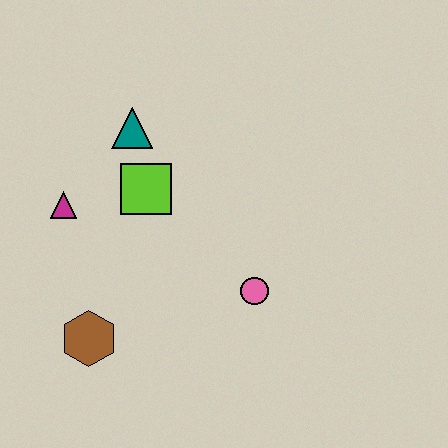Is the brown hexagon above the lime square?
No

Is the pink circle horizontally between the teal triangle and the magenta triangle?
No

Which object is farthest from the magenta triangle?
The pink circle is farthest from the magenta triangle.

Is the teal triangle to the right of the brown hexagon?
Yes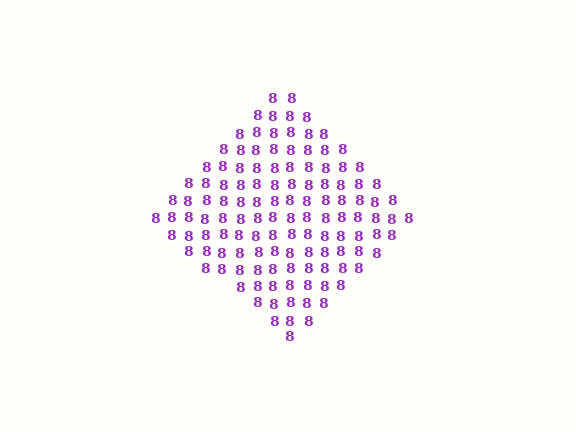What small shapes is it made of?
It is made of small digit 8's.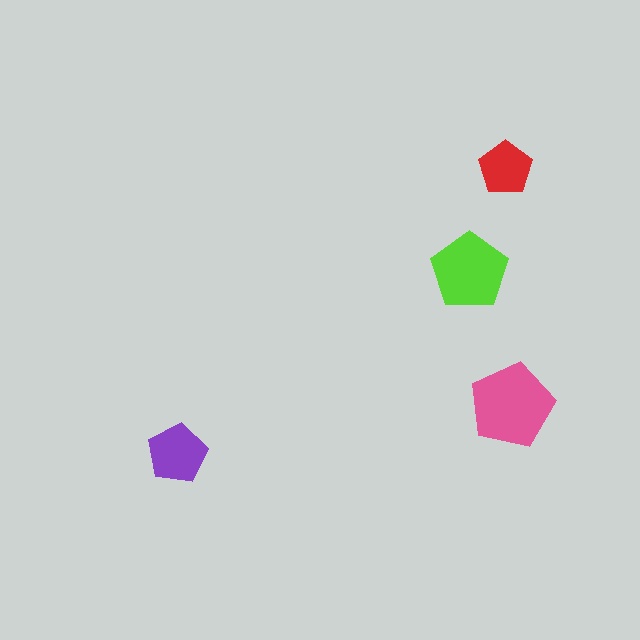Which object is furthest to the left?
The purple pentagon is leftmost.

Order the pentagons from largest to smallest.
the pink one, the lime one, the purple one, the red one.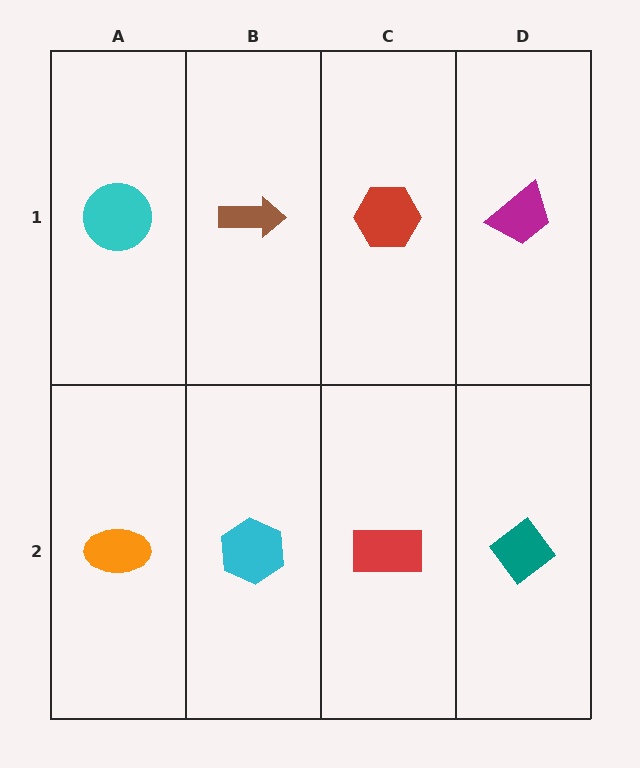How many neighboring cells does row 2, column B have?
3.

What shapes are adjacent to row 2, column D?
A magenta trapezoid (row 1, column D), a red rectangle (row 2, column C).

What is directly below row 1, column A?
An orange ellipse.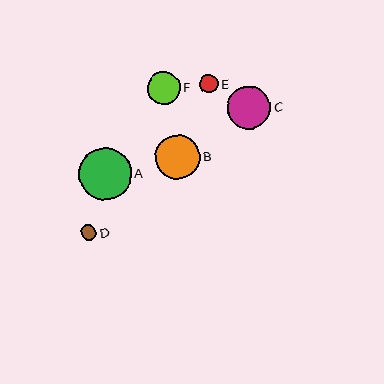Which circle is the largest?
Circle A is the largest with a size of approximately 53 pixels.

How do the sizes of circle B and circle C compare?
Circle B and circle C are approximately the same size.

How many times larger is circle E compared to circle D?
Circle E is approximately 1.2 times the size of circle D.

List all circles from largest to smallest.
From largest to smallest: A, B, C, F, E, D.